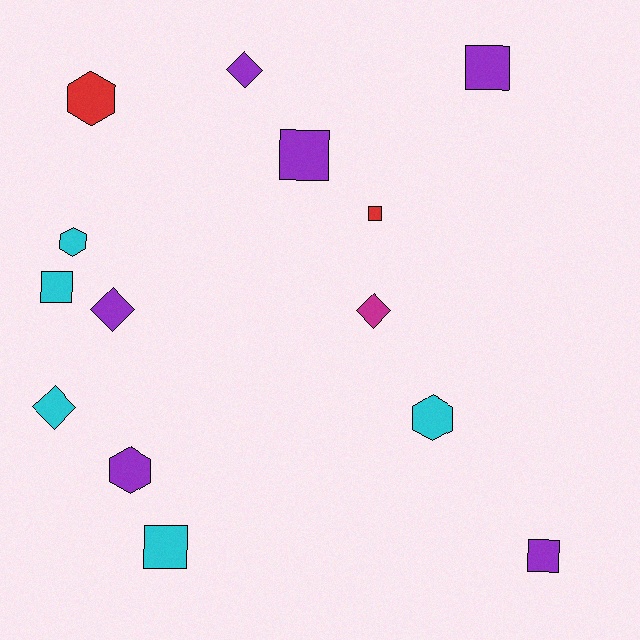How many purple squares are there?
There are 3 purple squares.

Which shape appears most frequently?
Square, with 6 objects.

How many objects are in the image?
There are 14 objects.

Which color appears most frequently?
Purple, with 6 objects.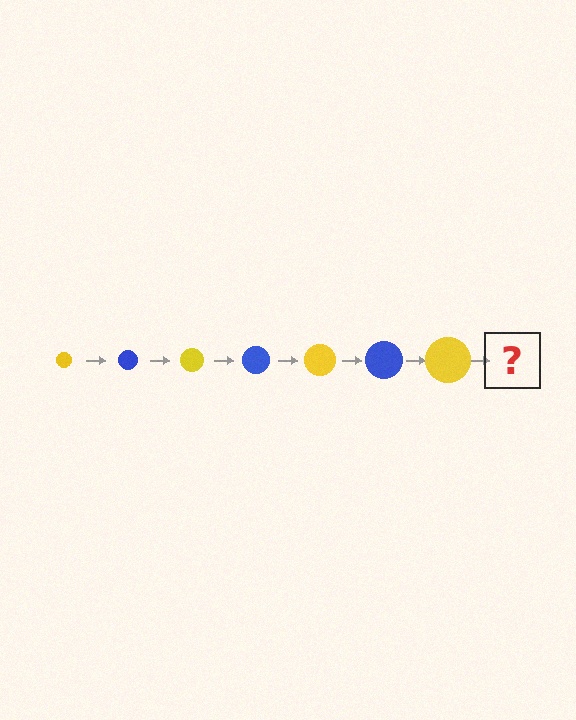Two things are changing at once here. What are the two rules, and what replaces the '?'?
The two rules are that the circle grows larger each step and the color cycles through yellow and blue. The '?' should be a blue circle, larger than the previous one.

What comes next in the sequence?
The next element should be a blue circle, larger than the previous one.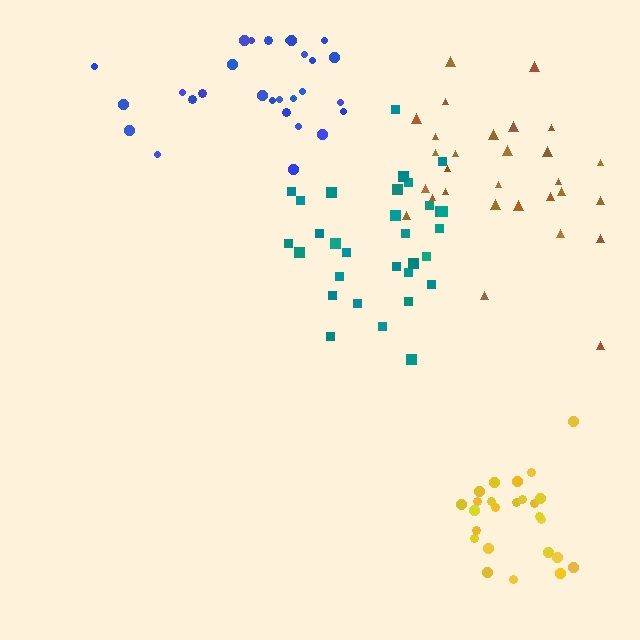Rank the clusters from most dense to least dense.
yellow, teal, blue, brown.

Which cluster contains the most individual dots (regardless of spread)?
Teal (31).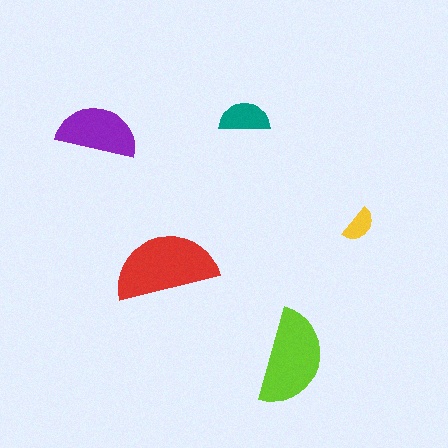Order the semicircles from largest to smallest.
the red one, the lime one, the purple one, the teal one, the yellow one.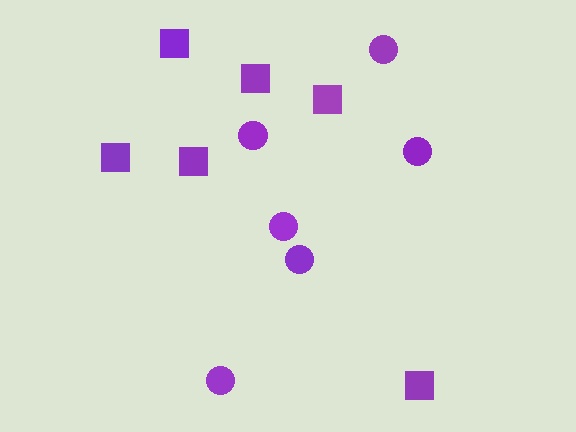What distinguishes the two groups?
There are 2 groups: one group of circles (6) and one group of squares (6).